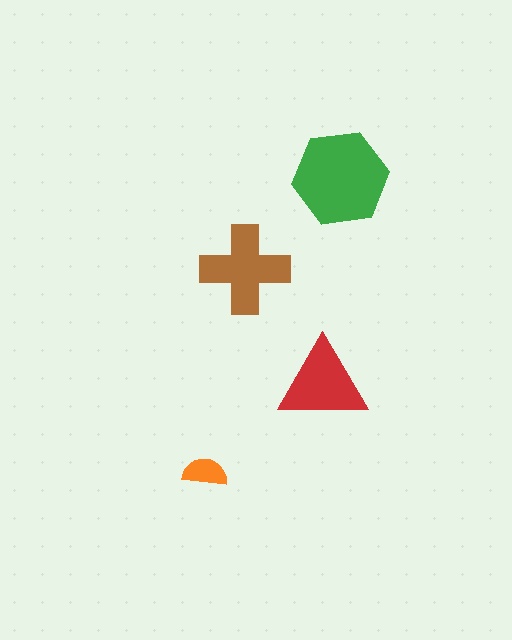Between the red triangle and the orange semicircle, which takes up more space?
The red triangle.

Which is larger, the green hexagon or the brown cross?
The green hexagon.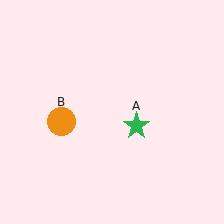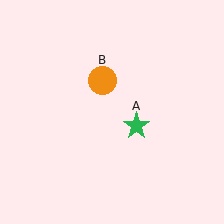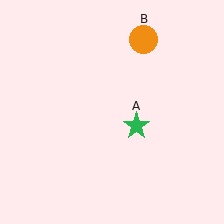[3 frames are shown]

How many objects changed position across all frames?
1 object changed position: orange circle (object B).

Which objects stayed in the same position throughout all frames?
Green star (object A) remained stationary.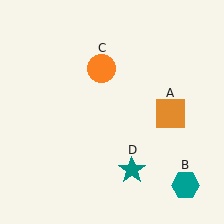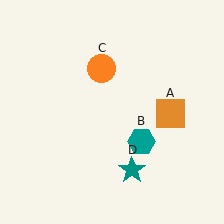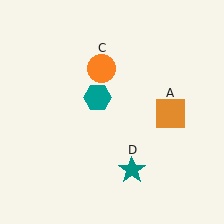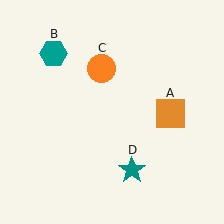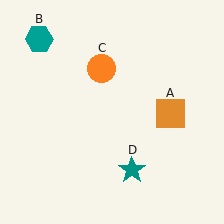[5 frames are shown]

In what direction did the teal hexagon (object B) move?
The teal hexagon (object B) moved up and to the left.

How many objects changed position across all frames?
1 object changed position: teal hexagon (object B).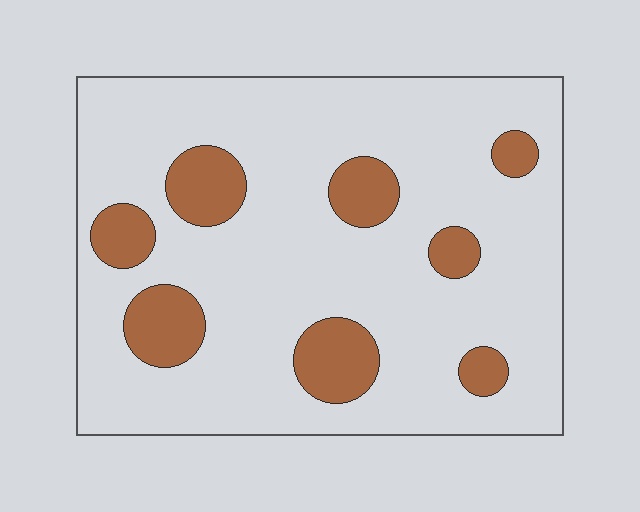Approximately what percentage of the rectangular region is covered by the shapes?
Approximately 15%.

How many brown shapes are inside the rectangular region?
8.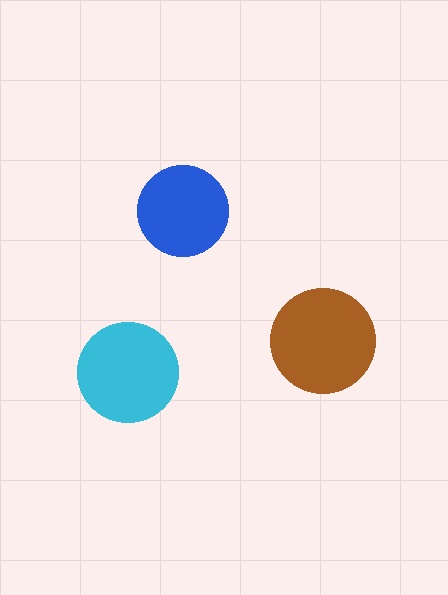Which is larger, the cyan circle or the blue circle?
The cyan one.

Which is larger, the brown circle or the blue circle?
The brown one.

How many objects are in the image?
There are 3 objects in the image.